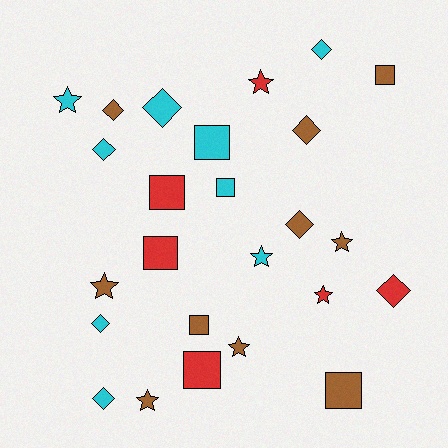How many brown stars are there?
There are 4 brown stars.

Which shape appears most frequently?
Diamond, with 9 objects.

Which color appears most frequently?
Brown, with 10 objects.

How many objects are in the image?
There are 25 objects.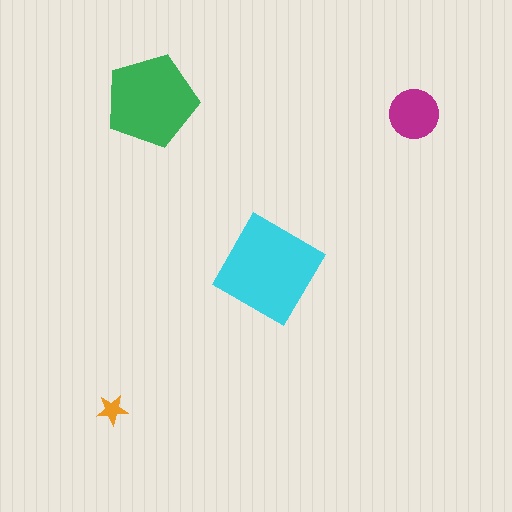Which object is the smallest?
The orange star.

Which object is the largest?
The cyan diamond.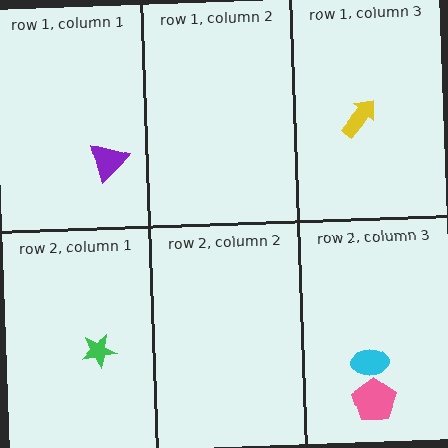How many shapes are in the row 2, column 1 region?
1.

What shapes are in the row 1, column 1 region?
The purple triangle.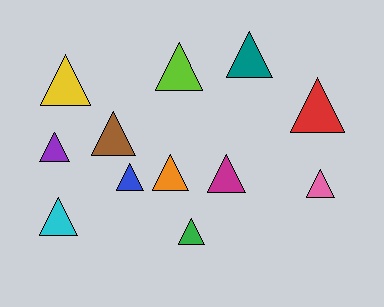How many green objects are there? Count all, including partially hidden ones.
There is 1 green object.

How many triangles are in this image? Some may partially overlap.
There are 12 triangles.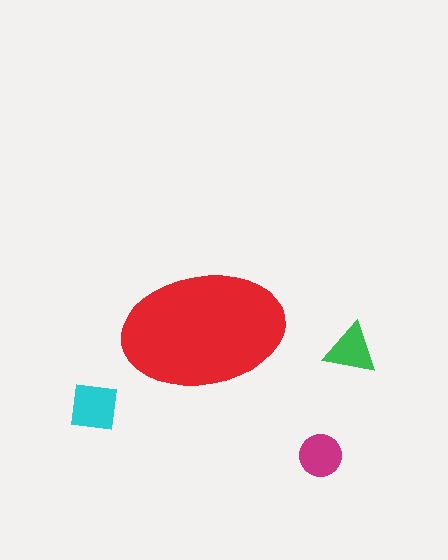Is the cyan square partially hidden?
No, the cyan square is fully visible.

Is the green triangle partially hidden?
No, the green triangle is fully visible.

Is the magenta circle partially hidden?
No, the magenta circle is fully visible.